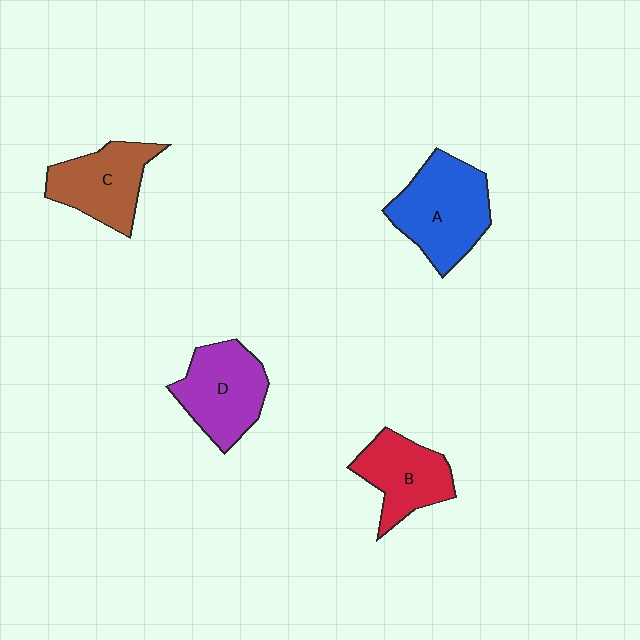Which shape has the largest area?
Shape A (blue).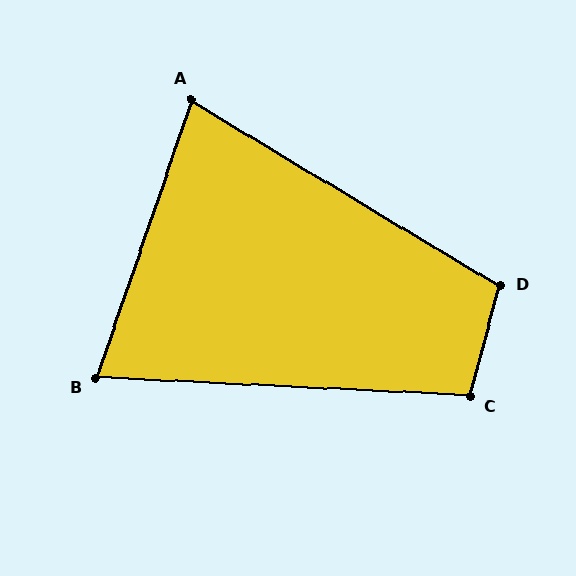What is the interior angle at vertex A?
Approximately 78 degrees (acute).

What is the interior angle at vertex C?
Approximately 102 degrees (obtuse).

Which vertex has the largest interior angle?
D, at approximately 106 degrees.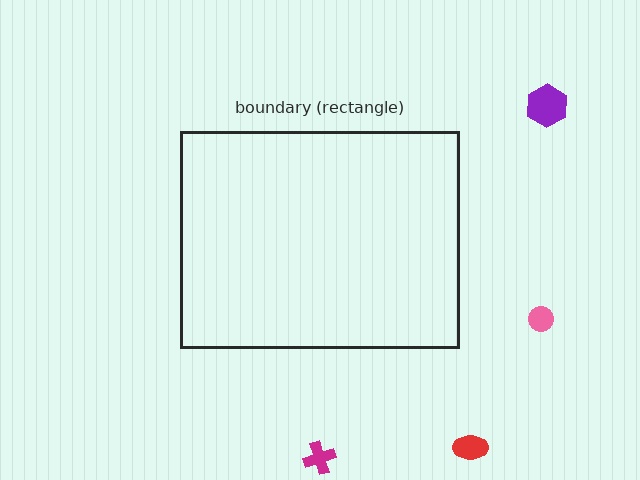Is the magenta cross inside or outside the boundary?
Outside.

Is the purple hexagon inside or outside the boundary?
Outside.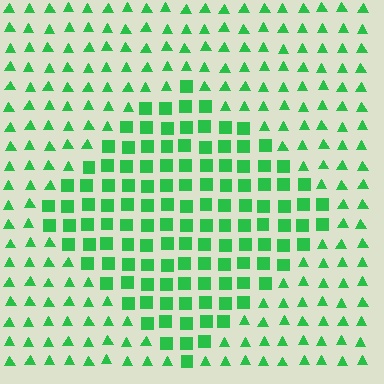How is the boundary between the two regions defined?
The boundary is defined by a change in element shape: squares inside vs. triangles outside. All elements share the same color and spacing.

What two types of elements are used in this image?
The image uses squares inside the diamond region and triangles outside it.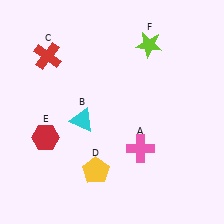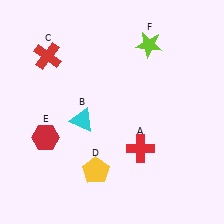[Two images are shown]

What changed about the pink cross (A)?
In Image 1, A is pink. In Image 2, it changed to red.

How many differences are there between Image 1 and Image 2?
There is 1 difference between the two images.